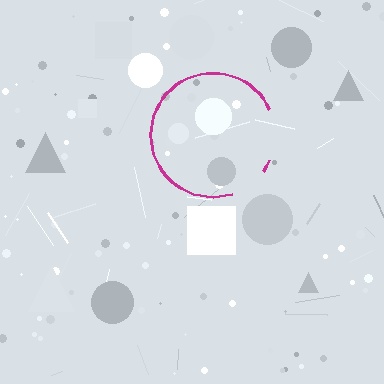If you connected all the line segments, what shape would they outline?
They would outline a circle.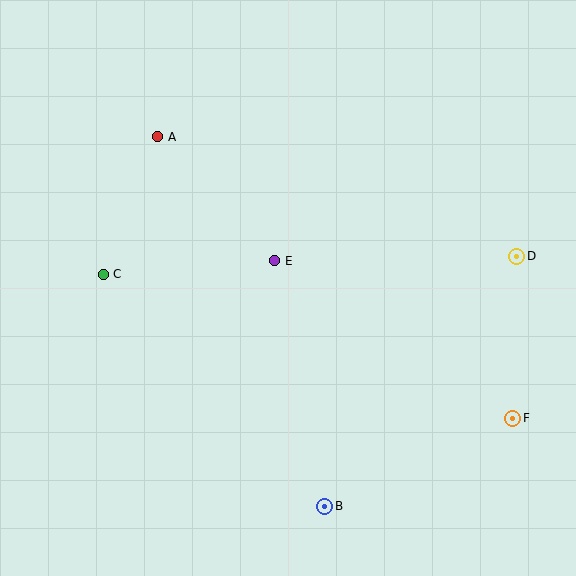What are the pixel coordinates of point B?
Point B is at (325, 506).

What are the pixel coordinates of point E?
Point E is at (275, 261).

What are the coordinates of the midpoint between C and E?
The midpoint between C and E is at (189, 268).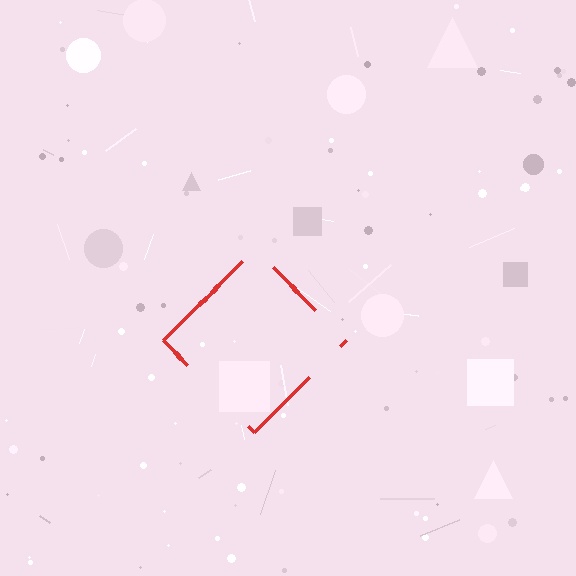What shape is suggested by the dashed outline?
The dashed outline suggests a diamond.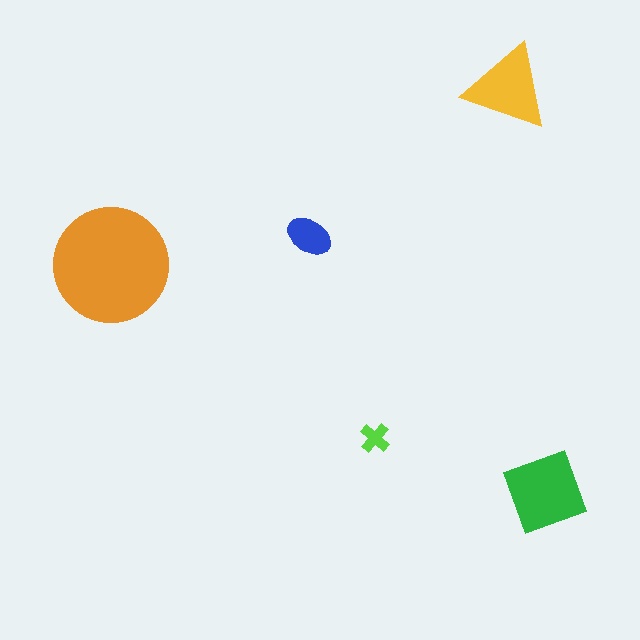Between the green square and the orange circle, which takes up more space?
The orange circle.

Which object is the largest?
The orange circle.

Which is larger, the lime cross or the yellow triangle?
The yellow triangle.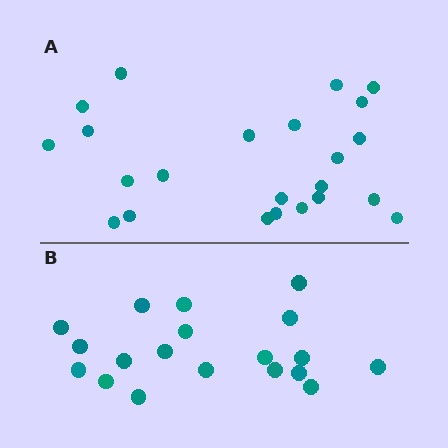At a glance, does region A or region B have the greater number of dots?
Region A (the top region) has more dots.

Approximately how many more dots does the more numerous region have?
Region A has about 4 more dots than region B.